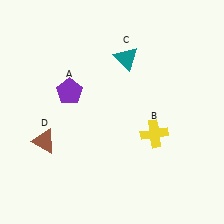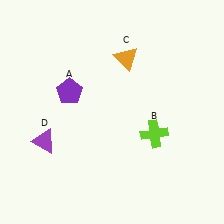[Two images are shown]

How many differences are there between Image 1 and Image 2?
There are 3 differences between the two images.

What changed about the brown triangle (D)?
In Image 1, D is brown. In Image 2, it changed to purple.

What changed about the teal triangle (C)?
In Image 1, C is teal. In Image 2, it changed to orange.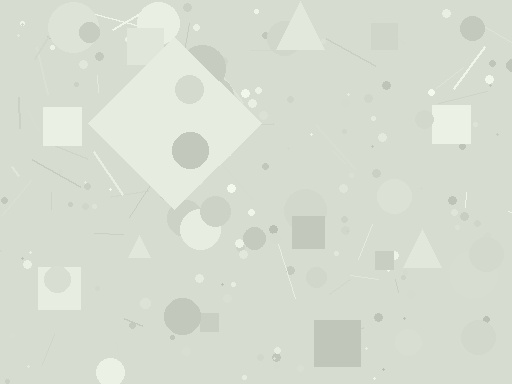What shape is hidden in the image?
A diamond is hidden in the image.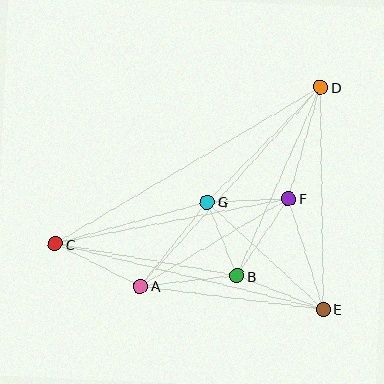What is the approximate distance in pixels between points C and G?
The distance between C and G is approximately 158 pixels.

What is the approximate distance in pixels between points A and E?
The distance between A and E is approximately 184 pixels.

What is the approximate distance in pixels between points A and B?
The distance between A and B is approximately 97 pixels.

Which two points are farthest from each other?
Points C and D are farthest from each other.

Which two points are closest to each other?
Points B and G are closest to each other.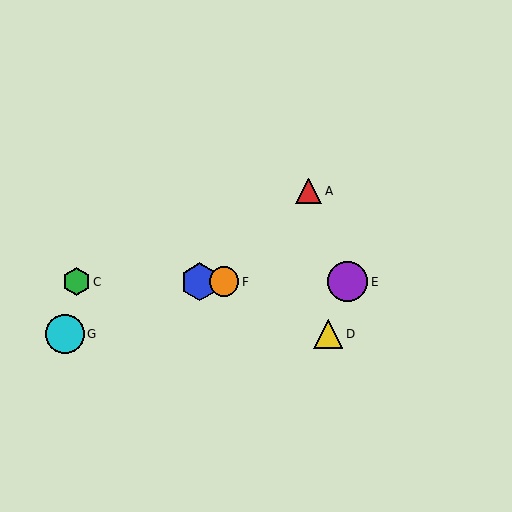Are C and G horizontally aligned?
No, C is at y≈282 and G is at y≈334.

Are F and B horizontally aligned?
Yes, both are at y≈282.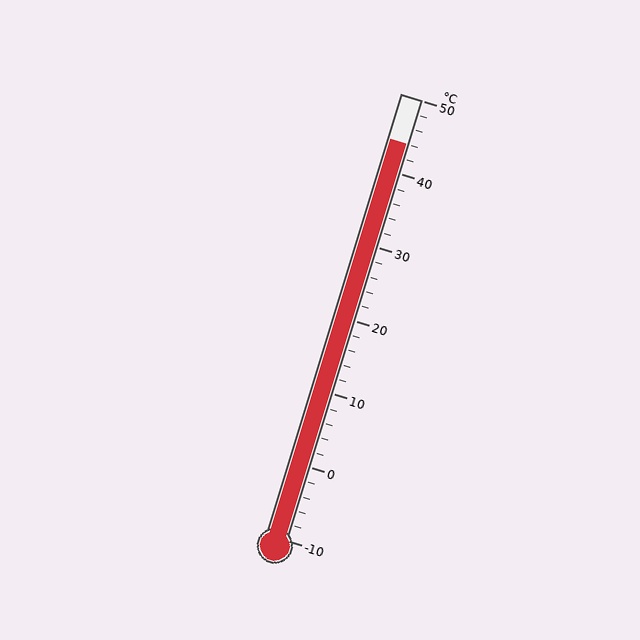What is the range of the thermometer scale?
The thermometer scale ranges from -10°C to 50°C.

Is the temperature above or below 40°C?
The temperature is above 40°C.